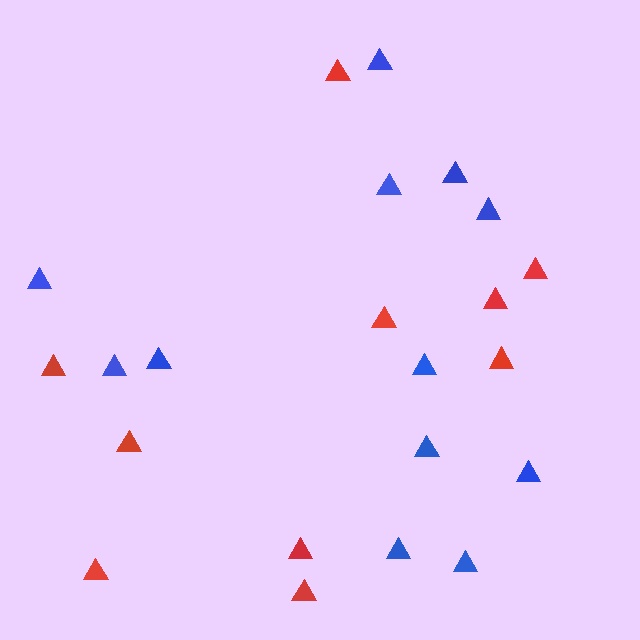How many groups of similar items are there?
There are 2 groups: one group of red triangles (10) and one group of blue triangles (12).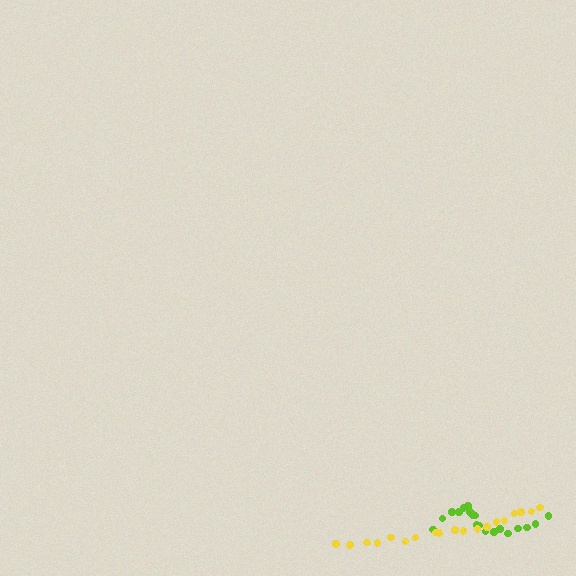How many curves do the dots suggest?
There are 2 distinct paths.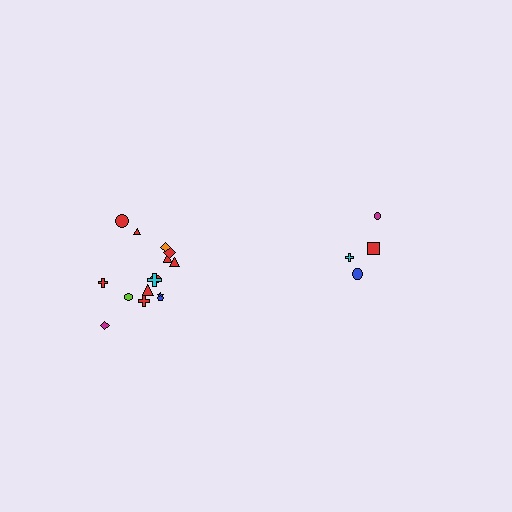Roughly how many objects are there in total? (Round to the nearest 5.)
Roughly 20 objects in total.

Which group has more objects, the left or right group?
The left group.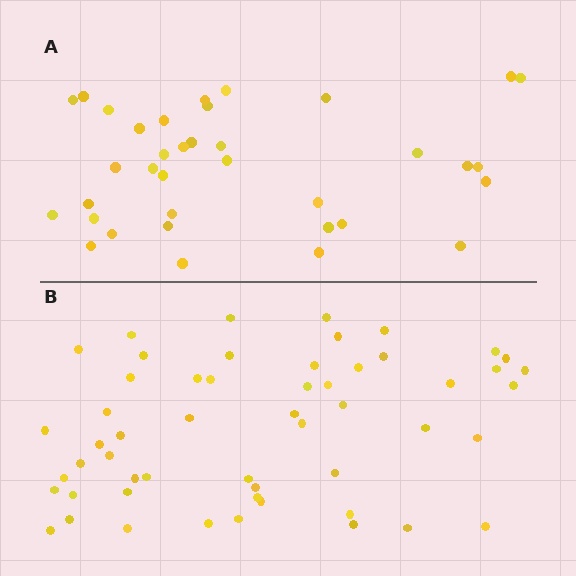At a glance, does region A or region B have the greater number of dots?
Region B (the bottom region) has more dots.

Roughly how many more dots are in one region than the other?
Region B has approximately 20 more dots than region A.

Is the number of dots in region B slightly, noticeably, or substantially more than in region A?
Region B has substantially more. The ratio is roughly 1.5 to 1.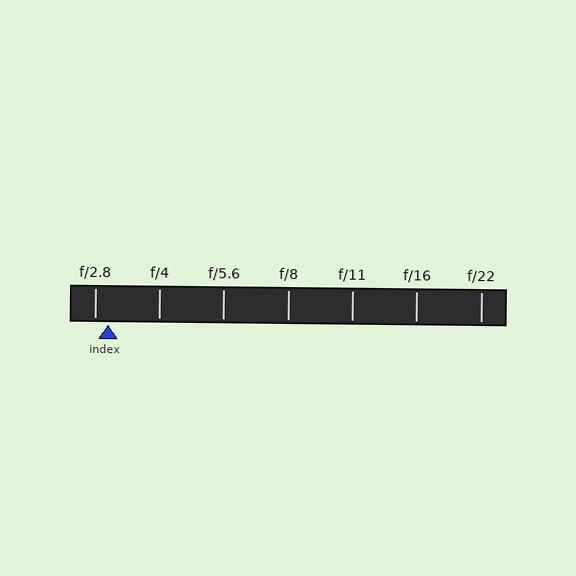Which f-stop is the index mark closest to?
The index mark is closest to f/2.8.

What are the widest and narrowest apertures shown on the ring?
The widest aperture shown is f/2.8 and the narrowest is f/22.